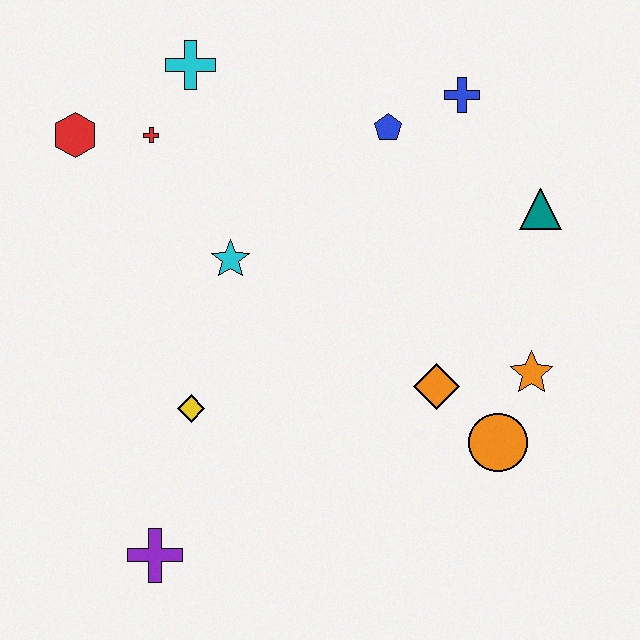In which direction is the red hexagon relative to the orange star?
The red hexagon is to the left of the orange star.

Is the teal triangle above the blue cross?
No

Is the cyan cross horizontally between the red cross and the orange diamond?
Yes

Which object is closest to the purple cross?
The yellow diamond is closest to the purple cross.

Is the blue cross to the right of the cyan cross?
Yes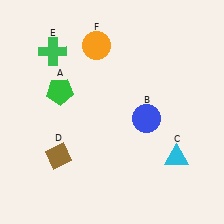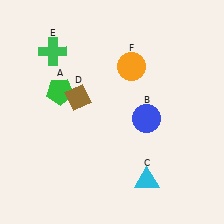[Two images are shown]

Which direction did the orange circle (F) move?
The orange circle (F) moved right.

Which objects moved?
The objects that moved are: the cyan triangle (C), the brown diamond (D), the orange circle (F).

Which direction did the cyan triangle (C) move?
The cyan triangle (C) moved left.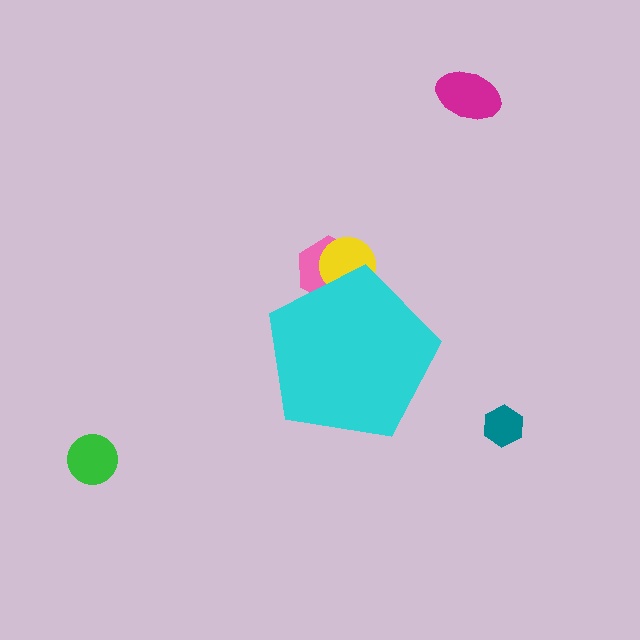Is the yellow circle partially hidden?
Yes, the yellow circle is partially hidden behind the cyan pentagon.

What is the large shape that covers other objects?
A cyan pentagon.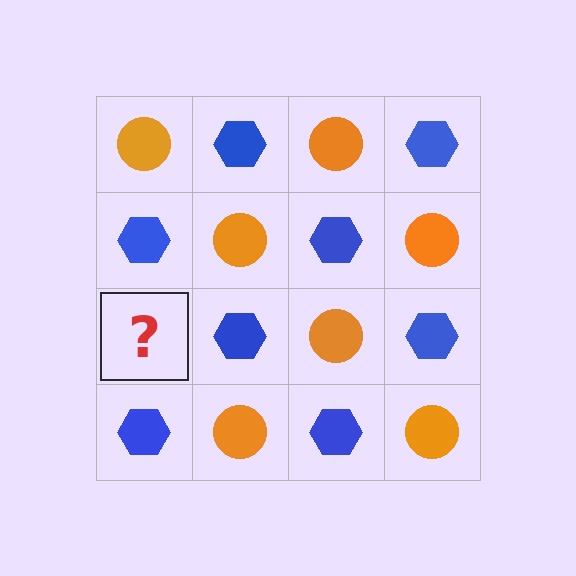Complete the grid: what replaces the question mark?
The question mark should be replaced with an orange circle.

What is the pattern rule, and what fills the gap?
The rule is that it alternates orange circle and blue hexagon in a checkerboard pattern. The gap should be filled with an orange circle.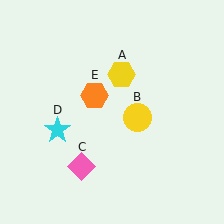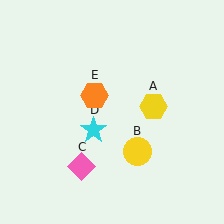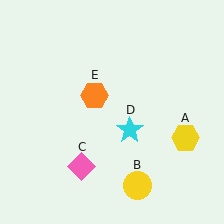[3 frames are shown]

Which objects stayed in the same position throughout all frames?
Pink diamond (object C) and orange hexagon (object E) remained stationary.